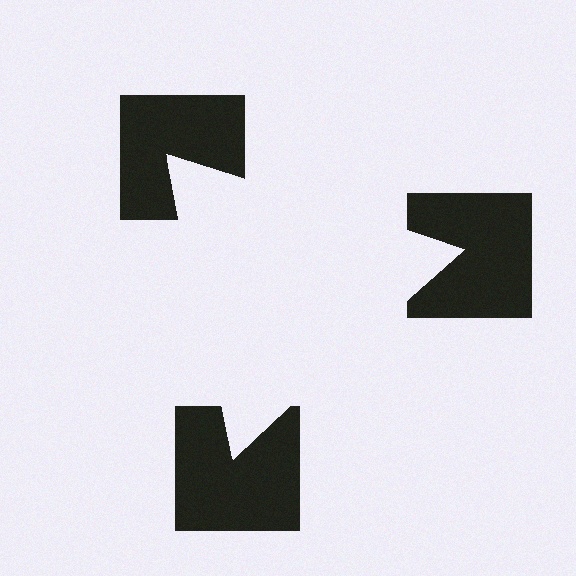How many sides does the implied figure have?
3 sides.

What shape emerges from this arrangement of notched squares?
An illusory triangle — its edges are inferred from the aligned wedge cuts in the notched squares, not physically drawn.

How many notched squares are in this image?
There are 3 — one at each vertex of the illusory triangle.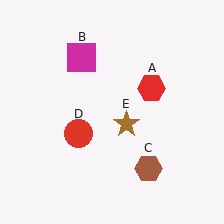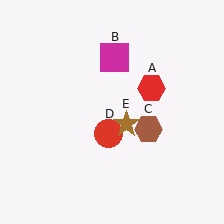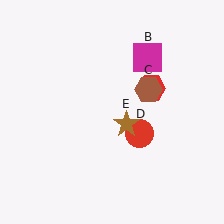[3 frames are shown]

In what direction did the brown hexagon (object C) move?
The brown hexagon (object C) moved up.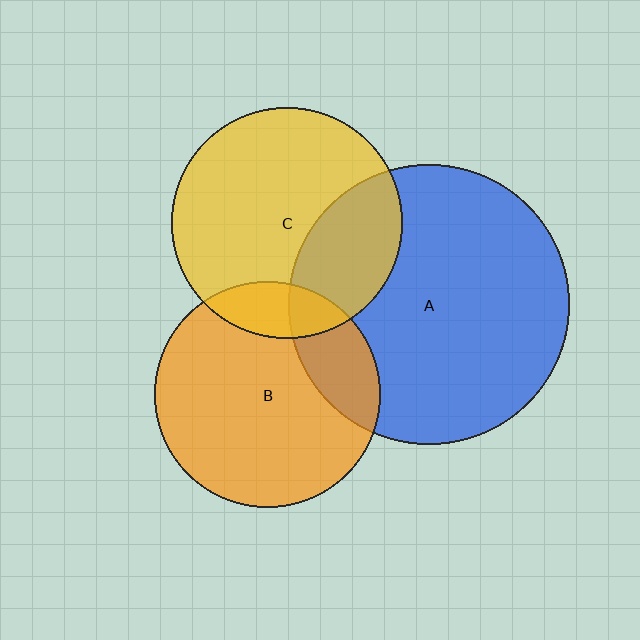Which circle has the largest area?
Circle A (blue).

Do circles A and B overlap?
Yes.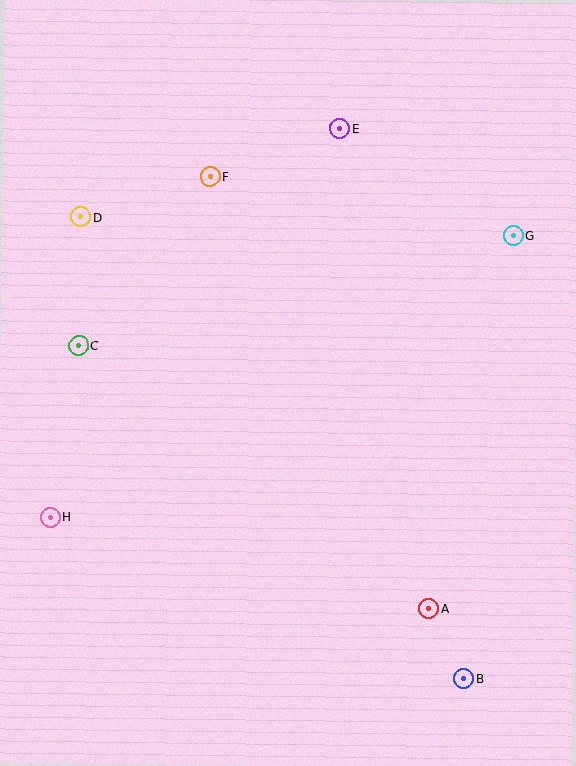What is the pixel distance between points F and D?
The distance between F and D is 135 pixels.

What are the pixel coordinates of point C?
Point C is at (79, 346).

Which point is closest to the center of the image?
Point C at (79, 346) is closest to the center.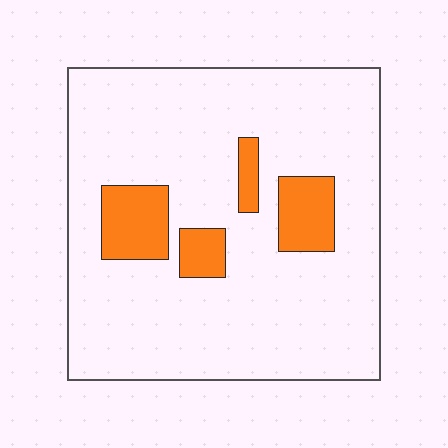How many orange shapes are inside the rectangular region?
4.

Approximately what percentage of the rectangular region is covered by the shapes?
Approximately 15%.